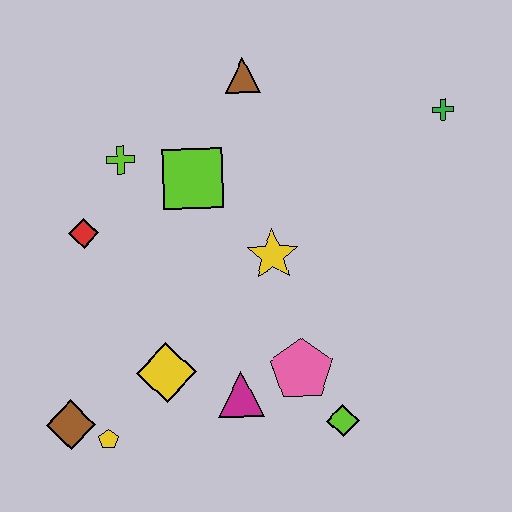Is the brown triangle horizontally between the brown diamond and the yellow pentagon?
No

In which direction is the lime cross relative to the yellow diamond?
The lime cross is above the yellow diamond.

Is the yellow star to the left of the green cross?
Yes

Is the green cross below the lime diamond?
No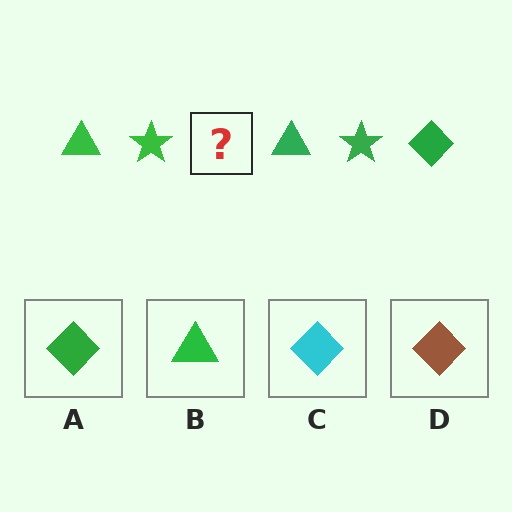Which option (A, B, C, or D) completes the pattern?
A.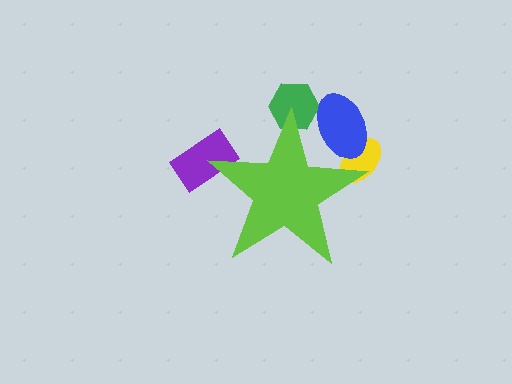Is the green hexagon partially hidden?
Yes, the green hexagon is partially hidden behind the lime star.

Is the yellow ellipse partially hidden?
Yes, the yellow ellipse is partially hidden behind the lime star.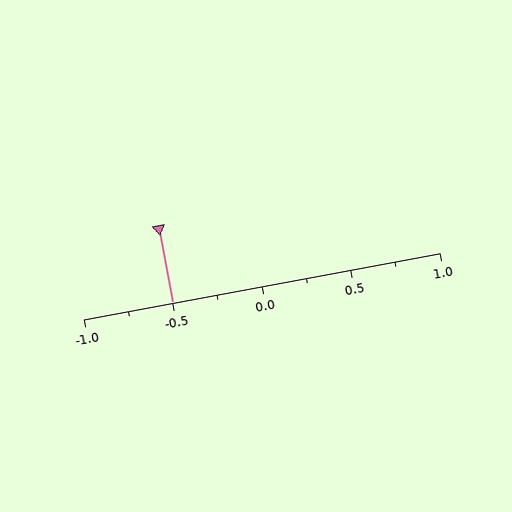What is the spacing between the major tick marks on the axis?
The major ticks are spaced 0.5 apart.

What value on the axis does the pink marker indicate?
The marker indicates approximately -0.5.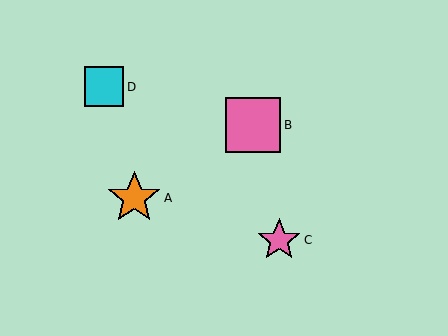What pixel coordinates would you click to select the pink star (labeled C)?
Click at (279, 240) to select the pink star C.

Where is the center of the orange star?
The center of the orange star is at (134, 198).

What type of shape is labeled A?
Shape A is an orange star.